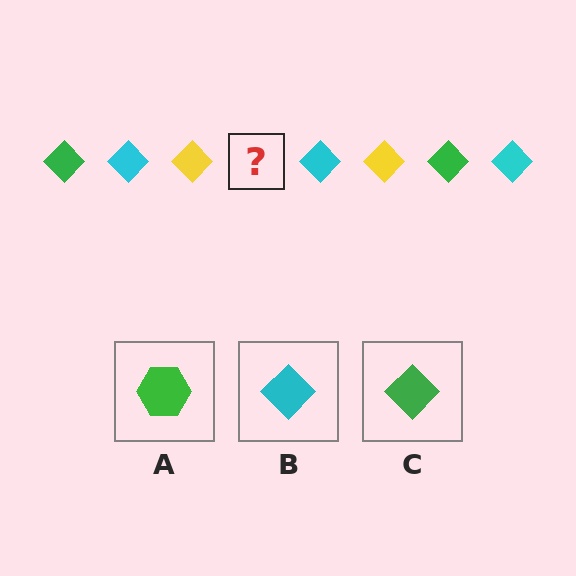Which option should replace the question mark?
Option C.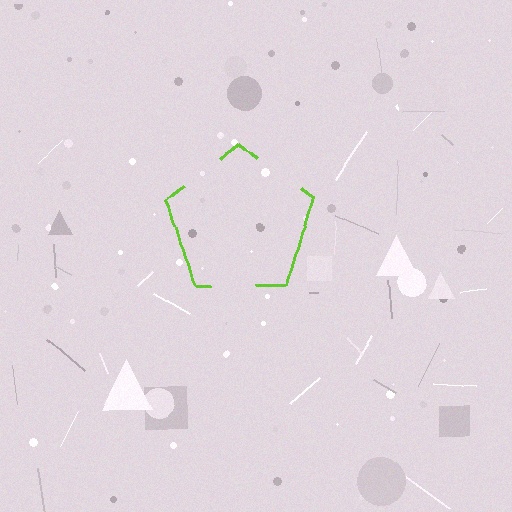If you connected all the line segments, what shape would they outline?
They would outline a pentagon.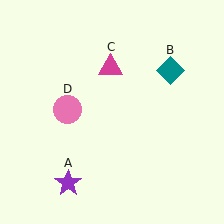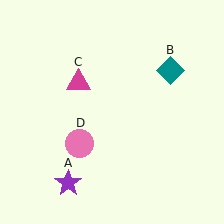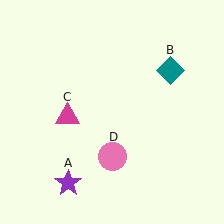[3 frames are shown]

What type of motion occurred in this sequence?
The magenta triangle (object C), pink circle (object D) rotated counterclockwise around the center of the scene.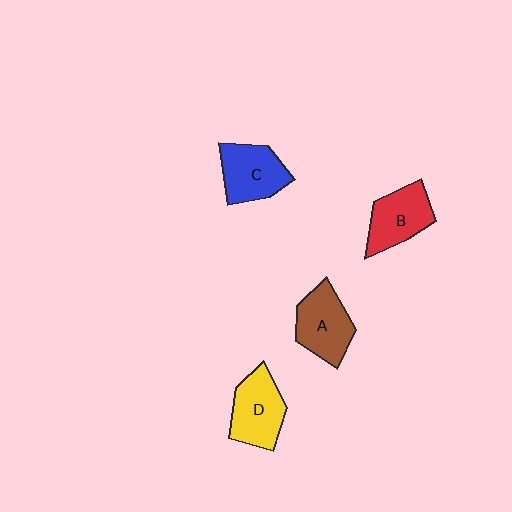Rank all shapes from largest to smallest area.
From largest to smallest: D (yellow), A (brown), C (blue), B (red).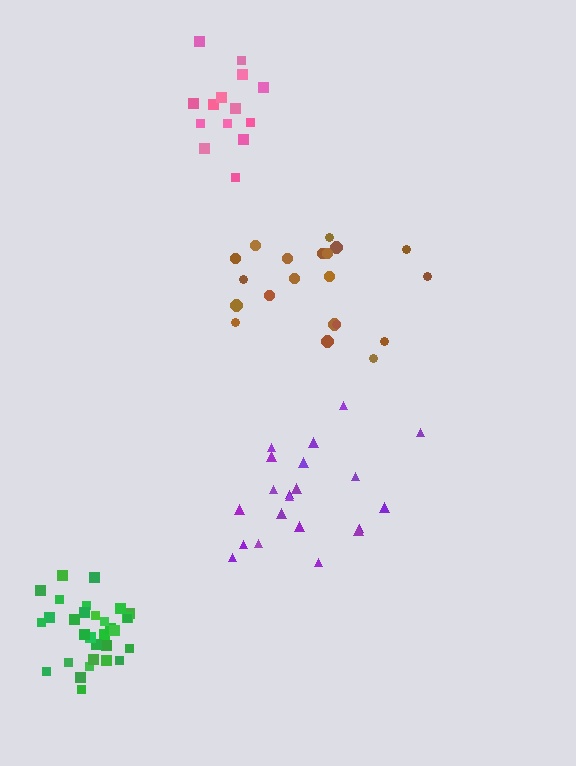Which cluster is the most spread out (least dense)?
Brown.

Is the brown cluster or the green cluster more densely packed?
Green.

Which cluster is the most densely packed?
Green.